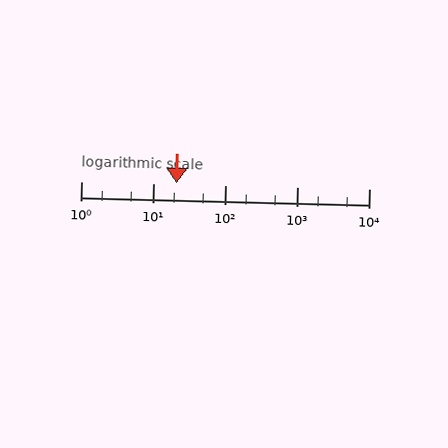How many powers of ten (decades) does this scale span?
The scale spans 4 decades, from 1 to 10000.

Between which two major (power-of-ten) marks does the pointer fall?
The pointer is between 10 and 100.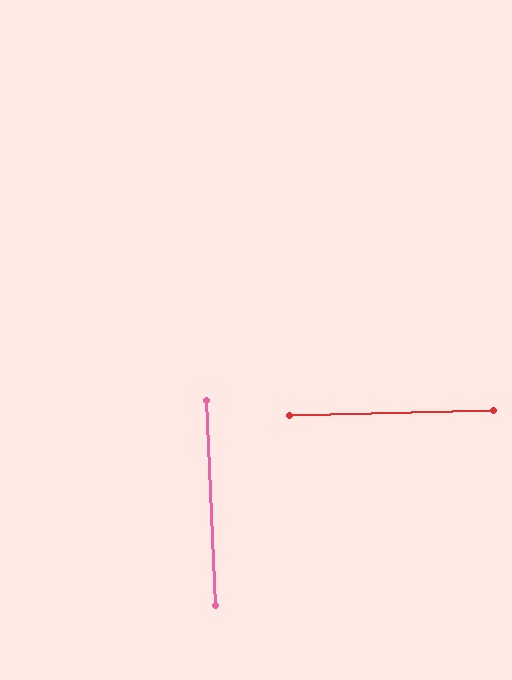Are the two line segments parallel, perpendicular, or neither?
Perpendicular — they meet at approximately 89°.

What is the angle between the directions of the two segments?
Approximately 89 degrees.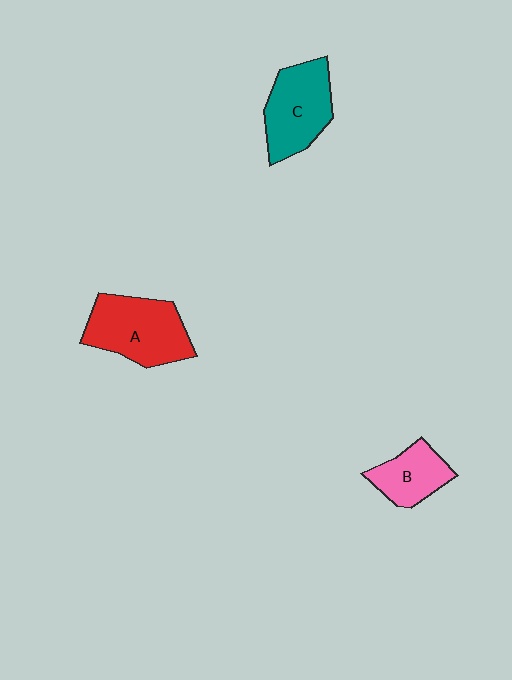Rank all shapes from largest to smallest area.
From largest to smallest: A (red), C (teal), B (pink).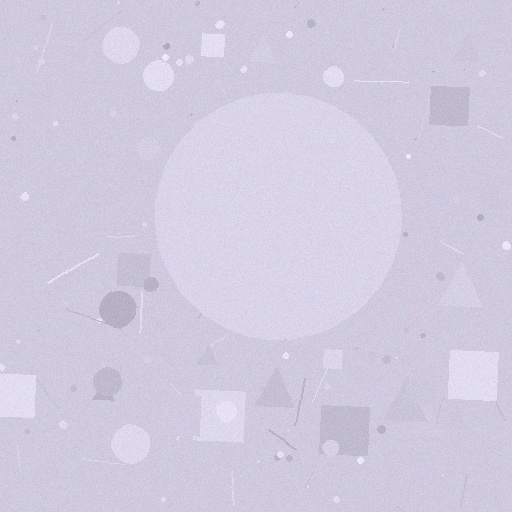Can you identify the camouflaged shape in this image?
The camouflaged shape is a circle.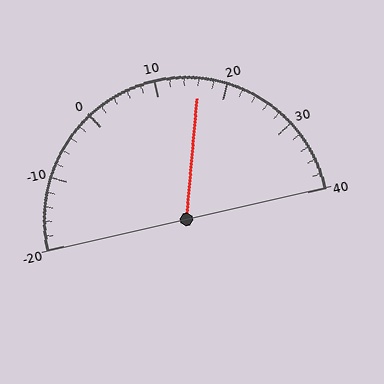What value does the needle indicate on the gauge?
The needle indicates approximately 16.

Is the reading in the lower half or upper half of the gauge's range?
The reading is in the upper half of the range (-20 to 40).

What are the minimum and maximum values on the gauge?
The gauge ranges from -20 to 40.